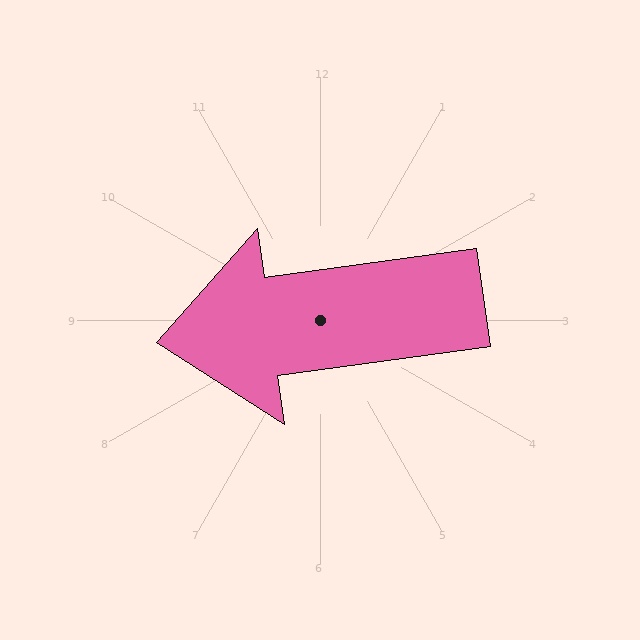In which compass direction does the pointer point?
West.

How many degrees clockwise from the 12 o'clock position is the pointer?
Approximately 262 degrees.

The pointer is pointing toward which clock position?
Roughly 9 o'clock.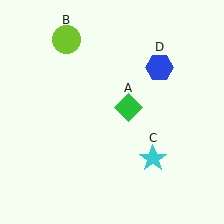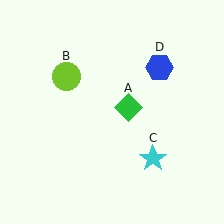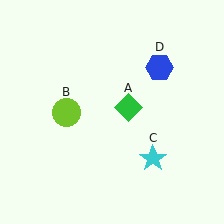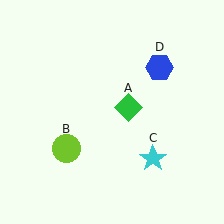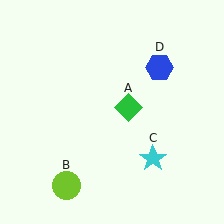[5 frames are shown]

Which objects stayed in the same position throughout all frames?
Green diamond (object A) and cyan star (object C) and blue hexagon (object D) remained stationary.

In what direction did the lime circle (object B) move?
The lime circle (object B) moved down.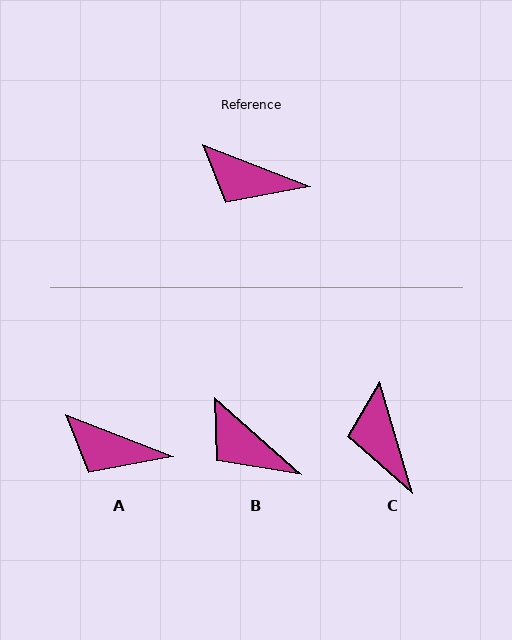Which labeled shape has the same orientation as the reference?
A.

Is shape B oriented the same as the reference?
No, it is off by about 20 degrees.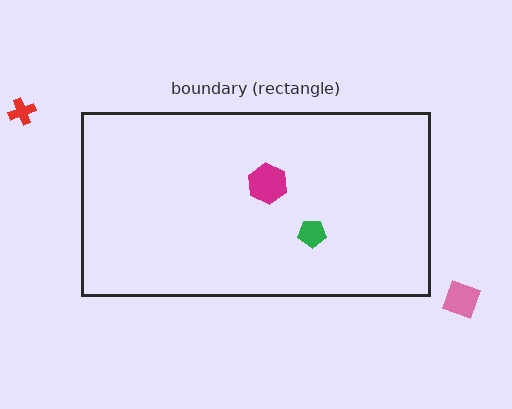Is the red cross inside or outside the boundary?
Outside.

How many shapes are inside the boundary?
2 inside, 2 outside.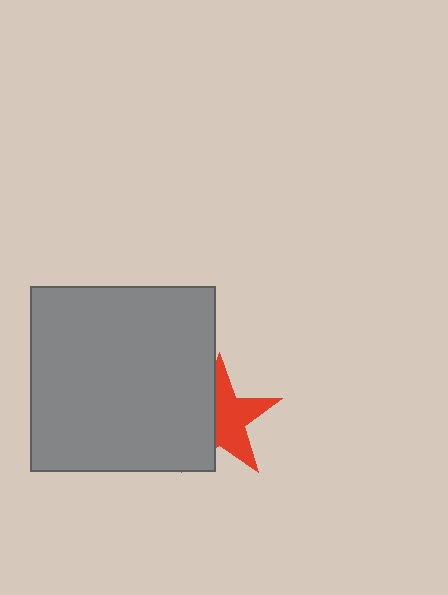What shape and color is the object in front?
The object in front is a gray square.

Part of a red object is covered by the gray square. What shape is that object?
It is a star.